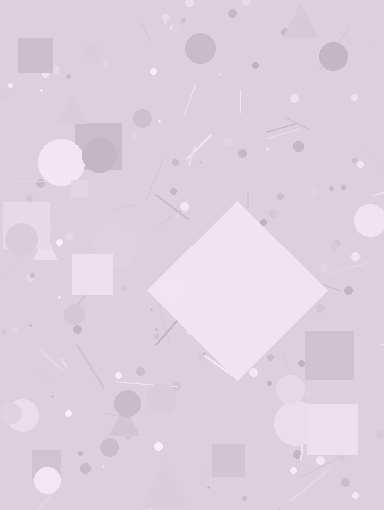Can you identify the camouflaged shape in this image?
The camouflaged shape is a diamond.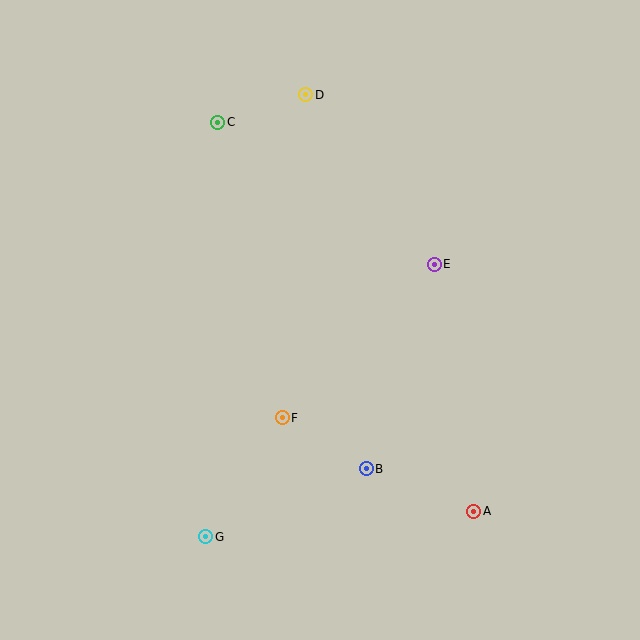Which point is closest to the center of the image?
Point F at (282, 418) is closest to the center.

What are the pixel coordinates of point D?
Point D is at (306, 95).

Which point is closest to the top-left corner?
Point C is closest to the top-left corner.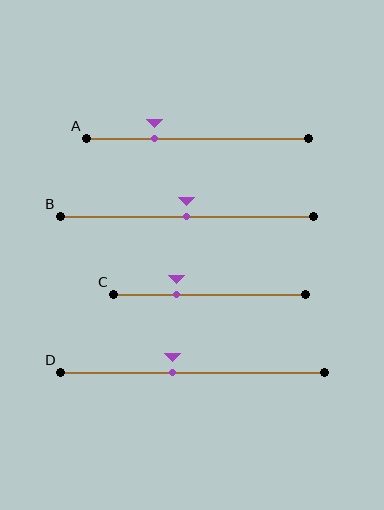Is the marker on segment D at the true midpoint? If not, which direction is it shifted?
No, the marker on segment D is shifted to the left by about 7% of the segment length.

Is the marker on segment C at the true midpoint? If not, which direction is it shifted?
No, the marker on segment C is shifted to the left by about 17% of the segment length.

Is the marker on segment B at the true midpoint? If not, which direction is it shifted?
Yes, the marker on segment B is at the true midpoint.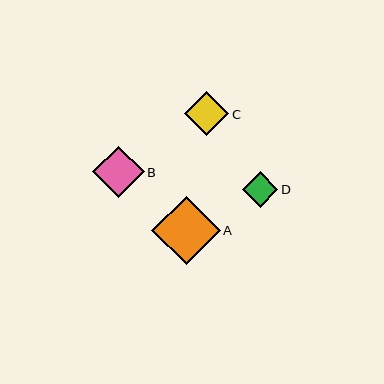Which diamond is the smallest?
Diamond D is the smallest with a size of approximately 35 pixels.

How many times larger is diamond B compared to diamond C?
Diamond B is approximately 1.2 times the size of diamond C.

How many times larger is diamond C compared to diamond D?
Diamond C is approximately 1.3 times the size of diamond D.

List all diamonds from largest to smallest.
From largest to smallest: A, B, C, D.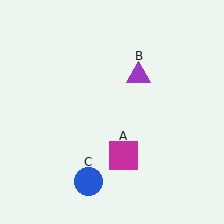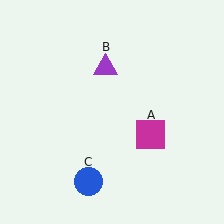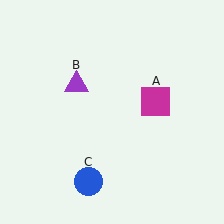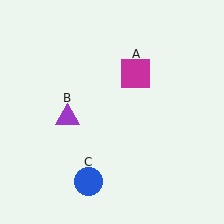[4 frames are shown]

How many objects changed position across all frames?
2 objects changed position: magenta square (object A), purple triangle (object B).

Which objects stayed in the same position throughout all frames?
Blue circle (object C) remained stationary.